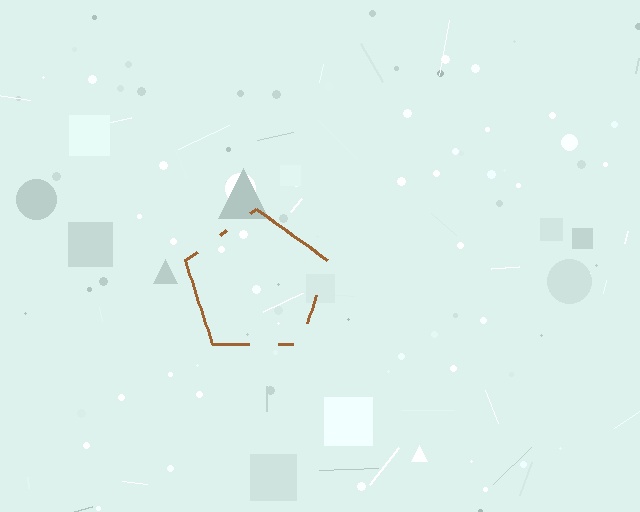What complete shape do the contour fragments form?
The contour fragments form a pentagon.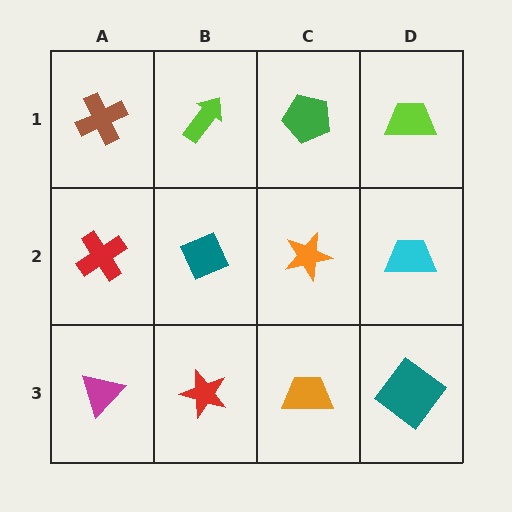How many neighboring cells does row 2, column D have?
3.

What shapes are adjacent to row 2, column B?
A lime arrow (row 1, column B), a red star (row 3, column B), a red cross (row 2, column A), an orange star (row 2, column C).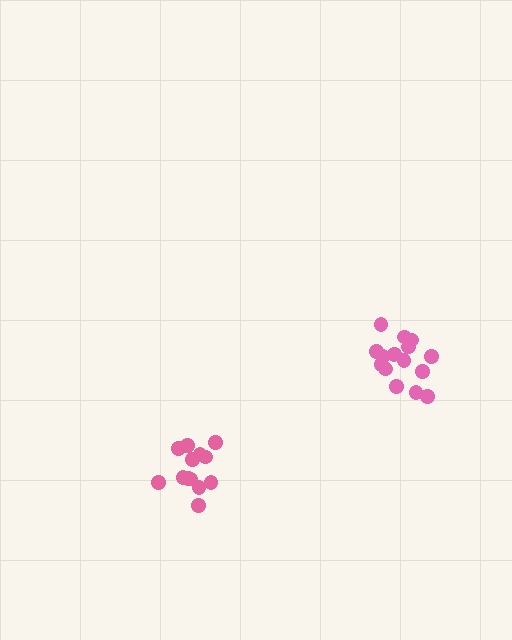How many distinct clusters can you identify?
There are 2 distinct clusters.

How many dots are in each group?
Group 1: 13 dots, Group 2: 16 dots (29 total).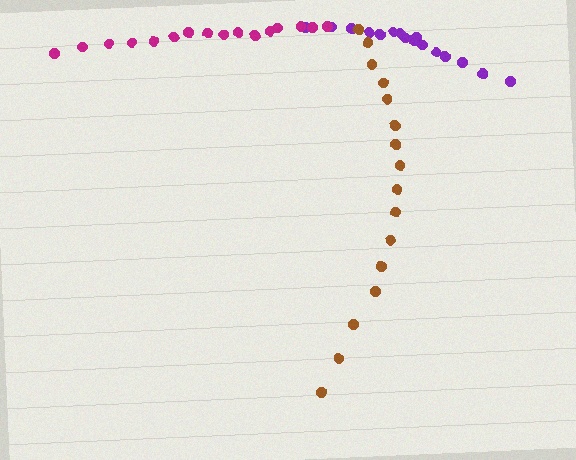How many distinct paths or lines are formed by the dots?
There are 3 distinct paths.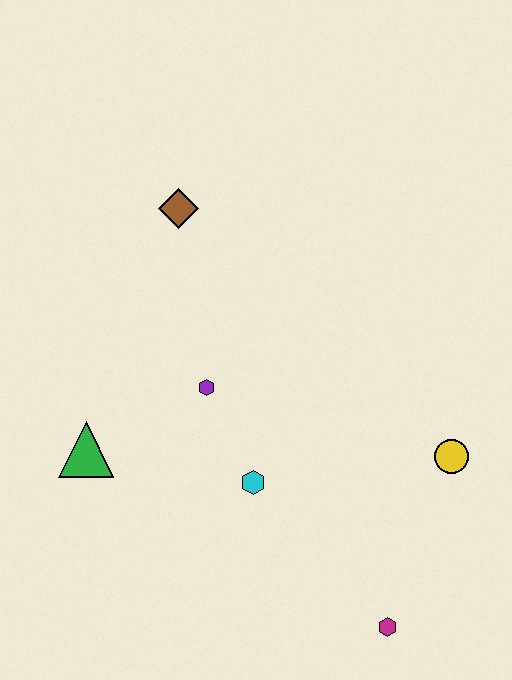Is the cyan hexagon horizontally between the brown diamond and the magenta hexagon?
Yes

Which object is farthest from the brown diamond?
The magenta hexagon is farthest from the brown diamond.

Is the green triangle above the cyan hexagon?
Yes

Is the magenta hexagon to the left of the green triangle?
No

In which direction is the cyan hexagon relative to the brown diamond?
The cyan hexagon is below the brown diamond.